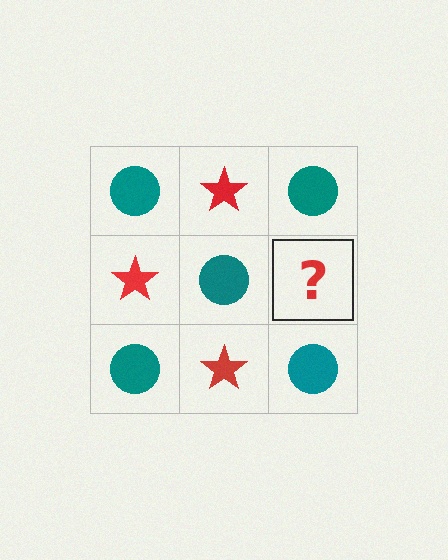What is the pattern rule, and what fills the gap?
The rule is that it alternates teal circle and red star in a checkerboard pattern. The gap should be filled with a red star.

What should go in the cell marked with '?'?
The missing cell should contain a red star.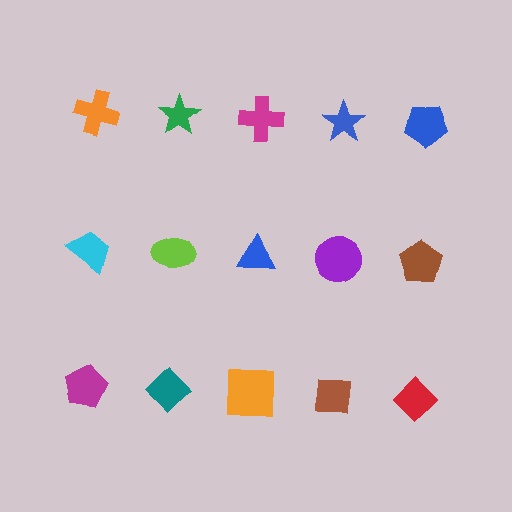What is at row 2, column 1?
A cyan trapezoid.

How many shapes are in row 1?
5 shapes.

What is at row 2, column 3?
A blue triangle.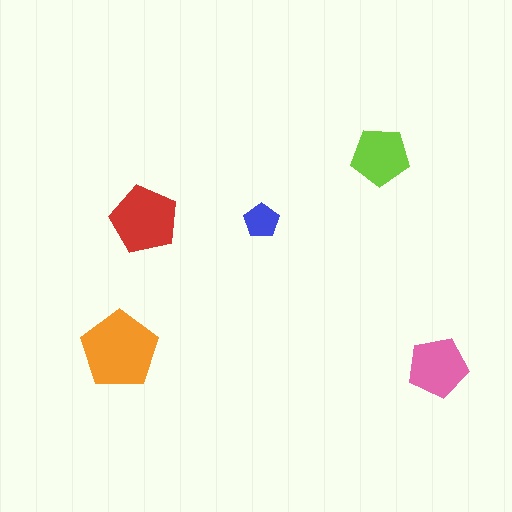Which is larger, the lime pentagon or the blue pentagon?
The lime one.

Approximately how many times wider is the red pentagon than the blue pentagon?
About 2 times wider.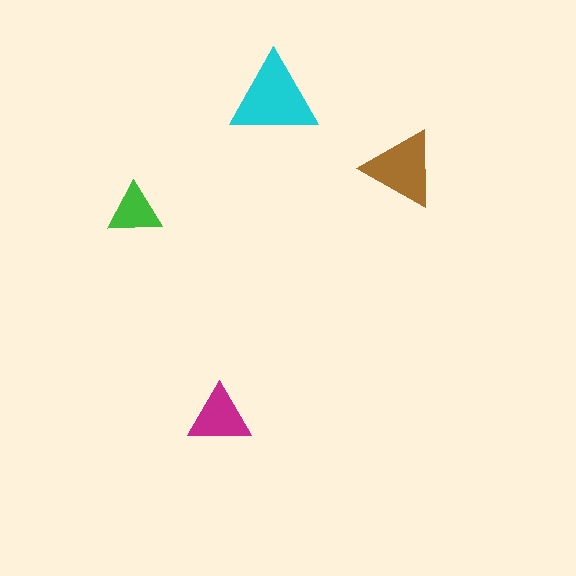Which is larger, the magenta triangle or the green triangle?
The magenta one.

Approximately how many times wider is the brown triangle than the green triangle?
About 1.5 times wider.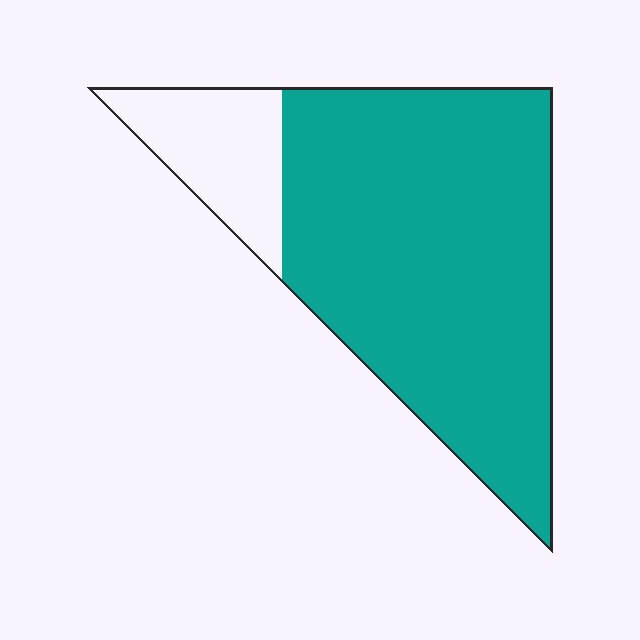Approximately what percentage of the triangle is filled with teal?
Approximately 80%.